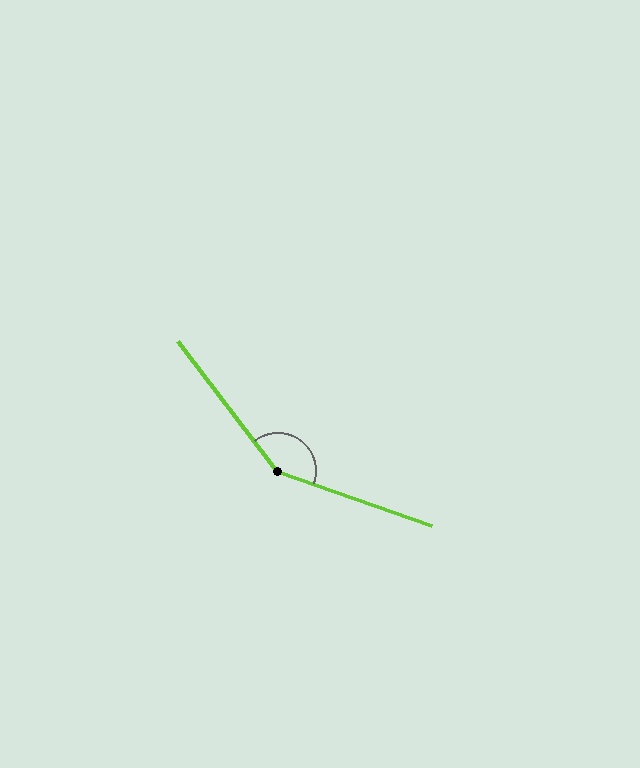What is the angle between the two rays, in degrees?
Approximately 147 degrees.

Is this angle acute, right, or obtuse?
It is obtuse.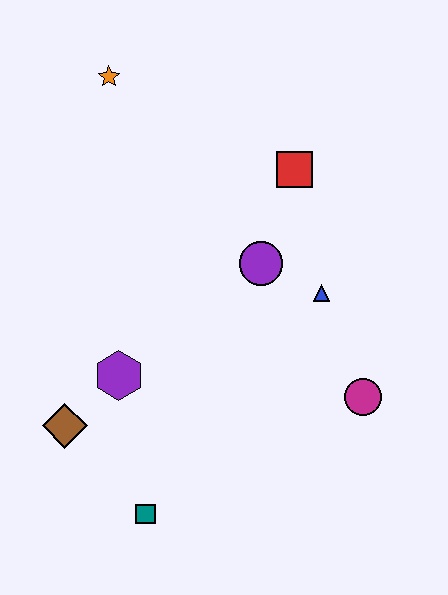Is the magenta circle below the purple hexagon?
Yes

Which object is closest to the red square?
The purple circle is closest to the red square.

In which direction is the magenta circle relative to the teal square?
The magenta circle is to the right of the teal square.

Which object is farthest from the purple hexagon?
The orange star is farthest from the purple hexagon.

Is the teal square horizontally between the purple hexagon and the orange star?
No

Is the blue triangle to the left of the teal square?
No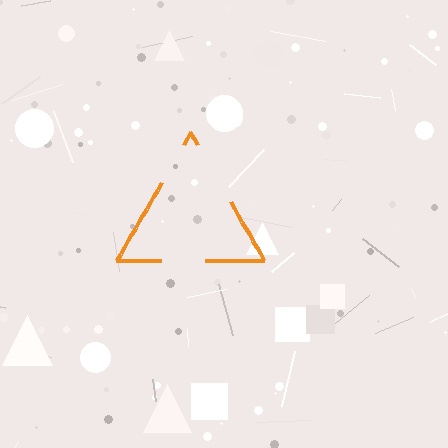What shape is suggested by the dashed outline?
The dashed outline suggests a triangle.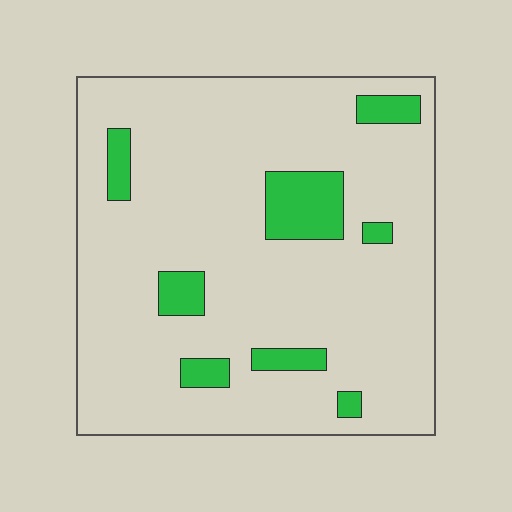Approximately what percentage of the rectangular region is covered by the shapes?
Approximately 10%.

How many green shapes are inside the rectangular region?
8.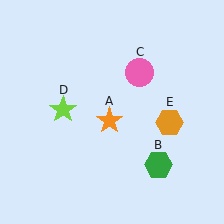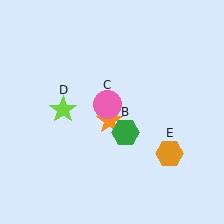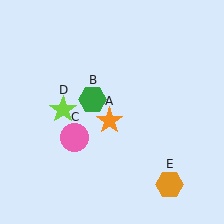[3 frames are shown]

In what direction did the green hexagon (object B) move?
The green hexagon (object B) moved up and to the left.